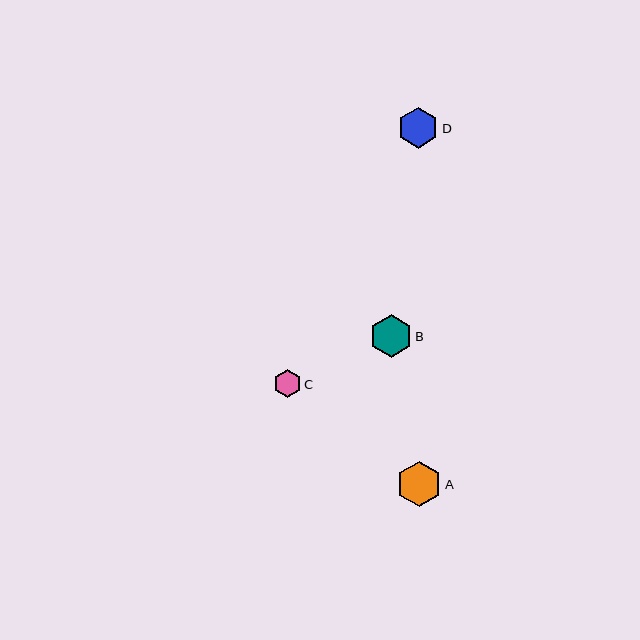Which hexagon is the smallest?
Hexagon C is the smallest with a size of approximately 28 pixels.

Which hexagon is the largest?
Hexagon A is the largest with a size of approximately 45 pixels.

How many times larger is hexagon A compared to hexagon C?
Hexagon A is approximately 1.6 times the size of hexagon C.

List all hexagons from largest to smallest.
From largest to smallest: A, B, D, C.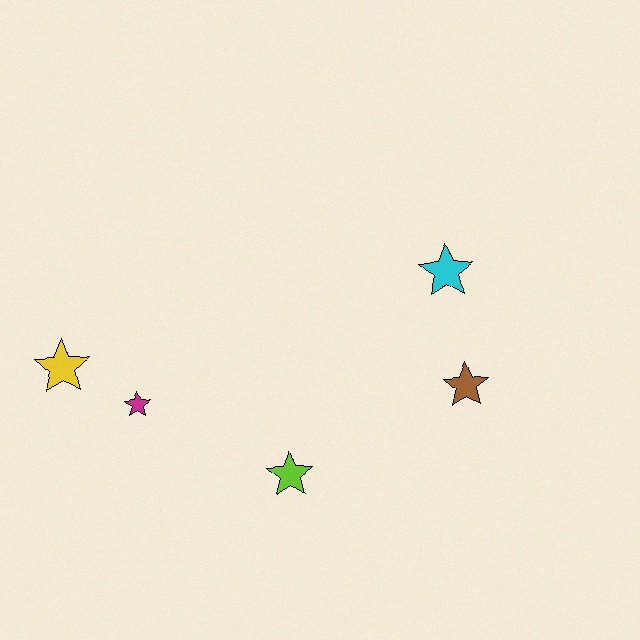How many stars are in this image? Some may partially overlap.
There are 5 stars.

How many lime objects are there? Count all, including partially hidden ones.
There is 1 lime object.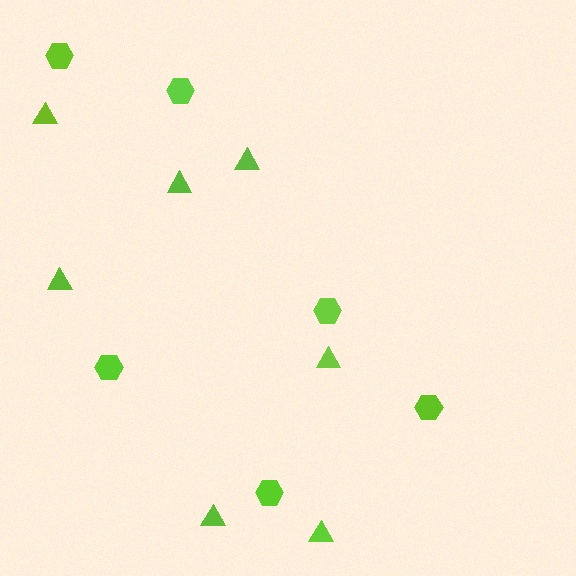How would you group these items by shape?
There are 2 groups: one group of triangles (7) and one group of hexagons (6).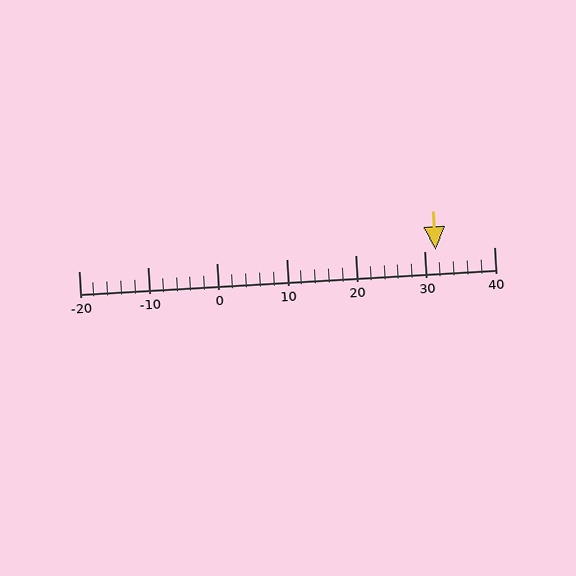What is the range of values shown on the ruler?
The ruler shows values from -20 to 40.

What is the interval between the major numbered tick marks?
The major tick marks are spaced 10 units apart.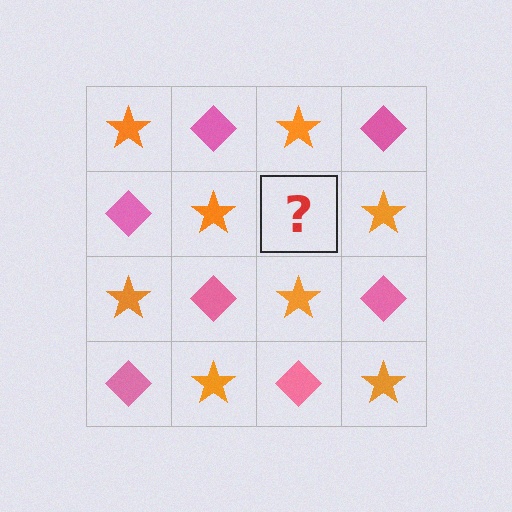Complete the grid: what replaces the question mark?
The question mark should be replaced with a pink diamond.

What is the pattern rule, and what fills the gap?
The rule is that it alternates orange star and pink diamond in a checkerboard pattern. The gap should be filled with a pink diamond.